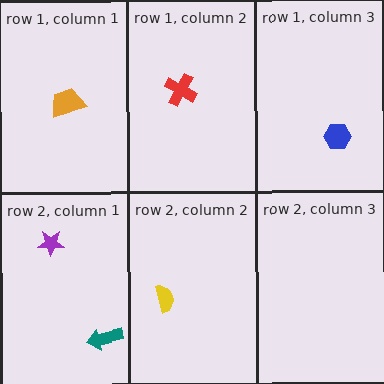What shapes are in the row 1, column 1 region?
The orange trapezoid.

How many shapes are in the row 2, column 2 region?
1.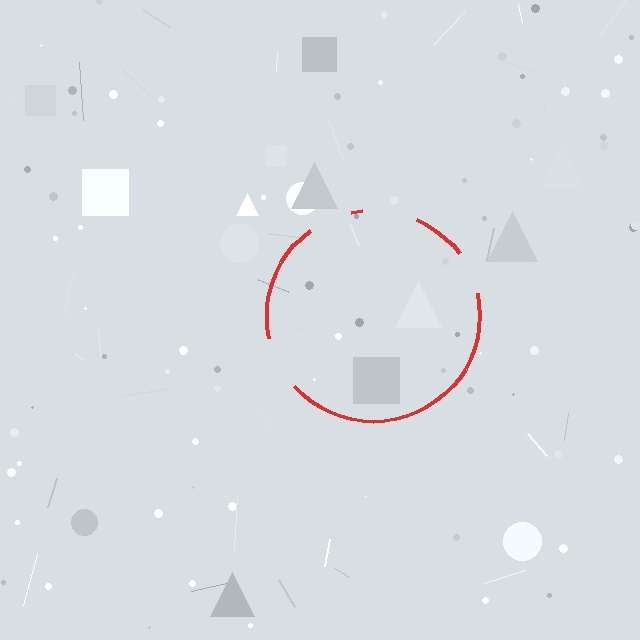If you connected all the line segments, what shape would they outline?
They would outline a circle.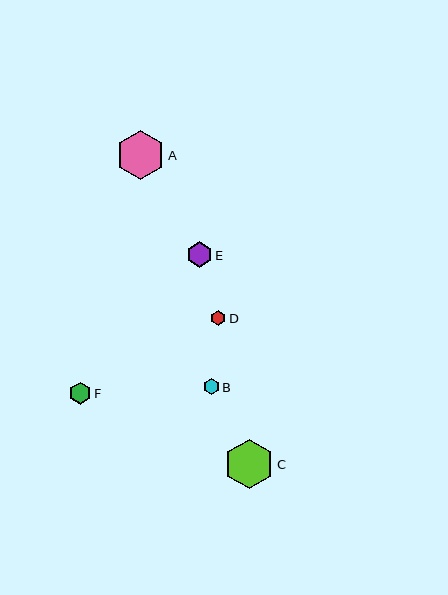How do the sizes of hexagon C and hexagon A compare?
Hexagon C and hexagon A are approximately the same size.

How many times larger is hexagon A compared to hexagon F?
Hexagon A is approximately 2.2 times the size of hexagon F.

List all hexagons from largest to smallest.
From largest to smallest: C, A, E, F, B, D.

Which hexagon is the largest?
Hexagon C is the largest with a size of approximately 49 pixels.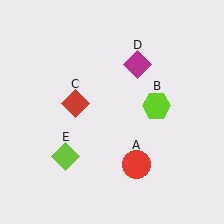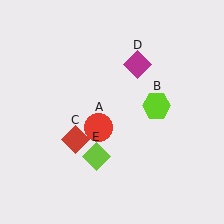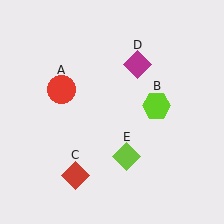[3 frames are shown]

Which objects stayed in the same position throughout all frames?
Lime hexagon (object B) and magenta diamond (object D) remained stationary.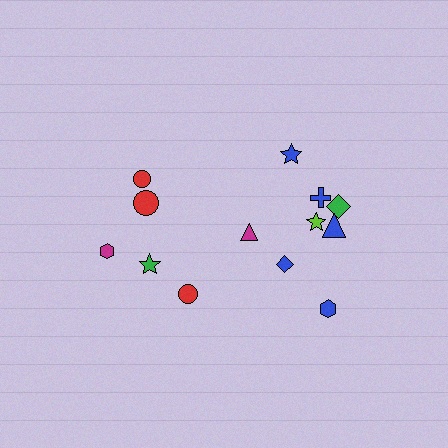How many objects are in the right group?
There are 8 objects.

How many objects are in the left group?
There are 5 objects.